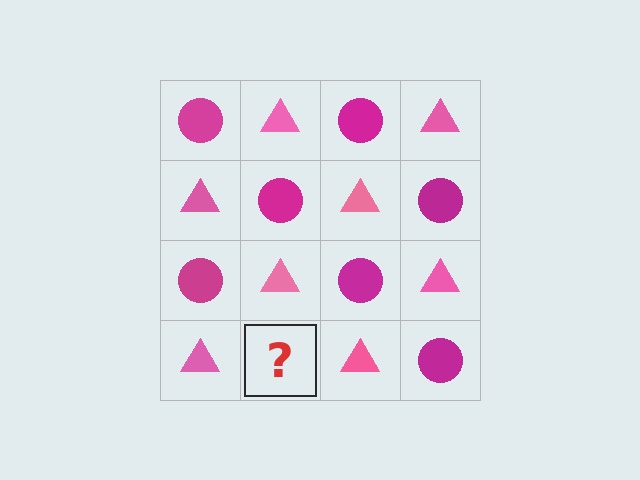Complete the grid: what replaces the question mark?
The question mark should be replaced with a magenta circle.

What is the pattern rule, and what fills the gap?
The rule is that it alternates magenta circle and pink triangle in a checkerboard pattern. The gap should be filled with a magenta circle.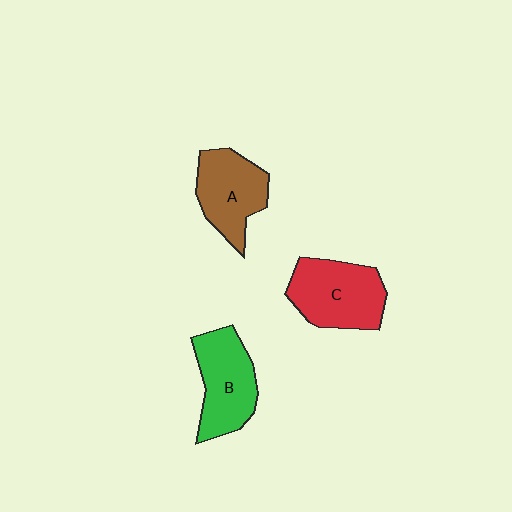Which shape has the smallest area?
Shape A (brown).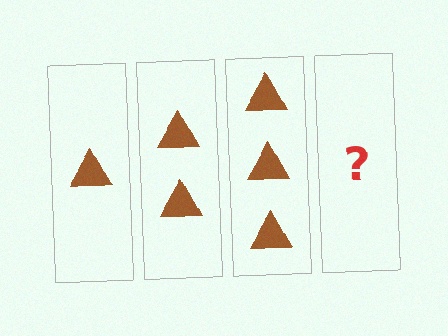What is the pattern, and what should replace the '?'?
The pattern is that each step adds one more triangle. The '?' should be 4 triangles.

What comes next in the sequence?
The next element should be 4 triangles.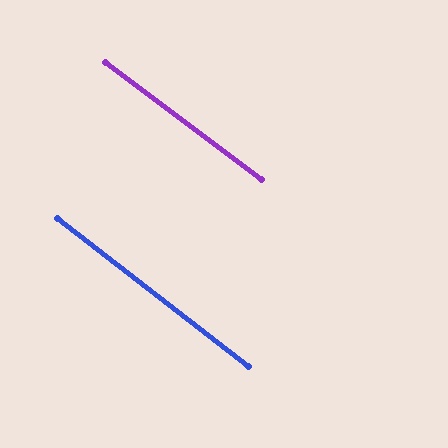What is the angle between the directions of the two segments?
Approximately 1 degree.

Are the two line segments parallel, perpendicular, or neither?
Parallel — their directions differ by only 1.1°.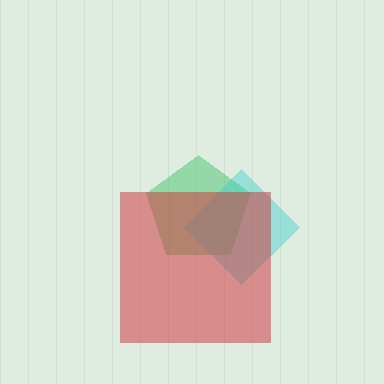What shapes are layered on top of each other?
The layered shapes are: a green pentagon, a cyan diamond, a red square.